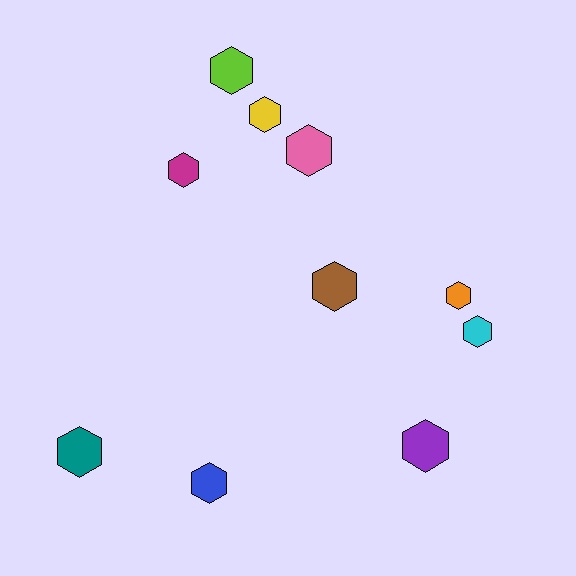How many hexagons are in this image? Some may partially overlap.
There are 10 hexagons.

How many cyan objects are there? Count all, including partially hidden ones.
There is 1 cyan object.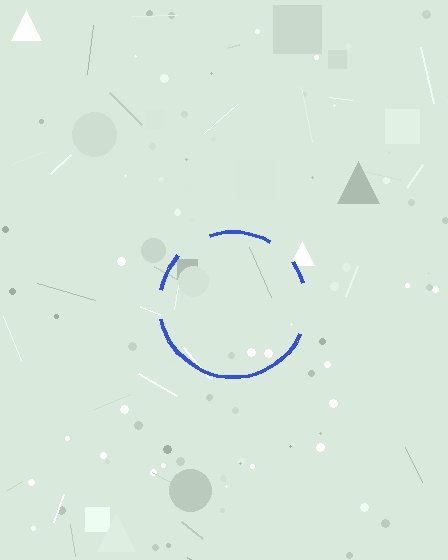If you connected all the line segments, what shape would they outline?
They would outline a circle.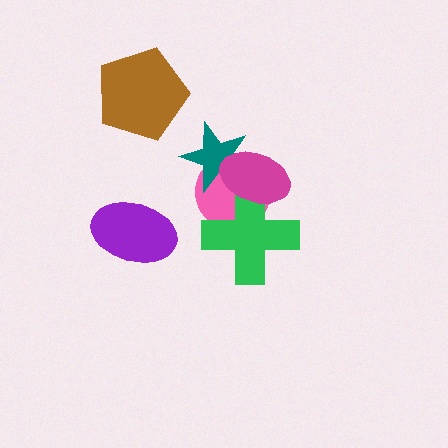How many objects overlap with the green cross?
2 objects overlap with the green cross.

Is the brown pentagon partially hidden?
No, no other shape covers it.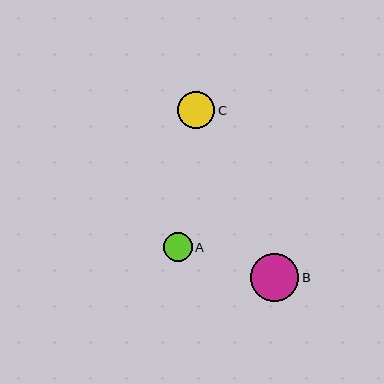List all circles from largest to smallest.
From largest to smallest: B, C, A.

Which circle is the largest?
Circle B is the largest with a size of approximately 48 pixels.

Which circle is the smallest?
Circle A is the smallest with a size of approximately 29 pixels.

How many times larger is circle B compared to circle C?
Circle B is approximately 1.3 times the size of circle C.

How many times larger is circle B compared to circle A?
Circle B is approximately 1.6 times the size of circle A.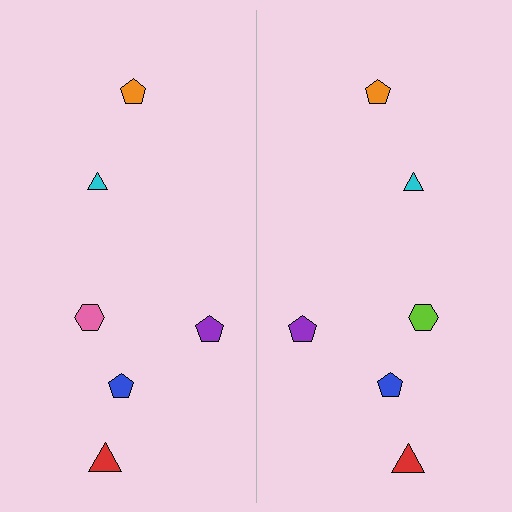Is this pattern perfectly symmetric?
No, the pattern is not perfectly symmetric. The lime hexagon on the right side breaks the symmetry — its mirror counterpart is pink.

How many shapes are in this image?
There are 12 shapes in this image.